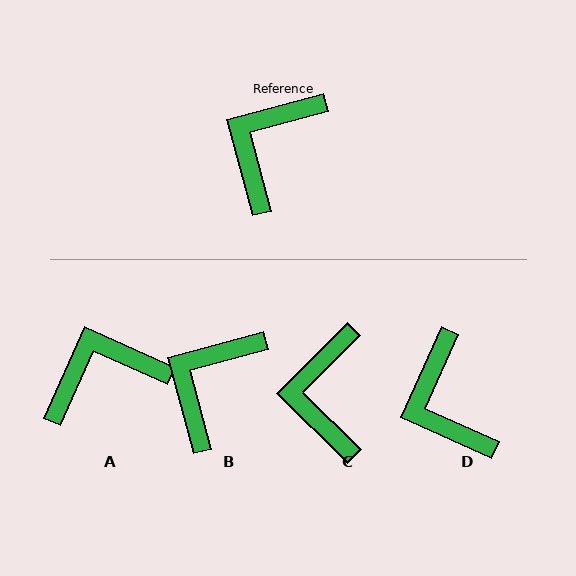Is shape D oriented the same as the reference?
No, it is off by about 51 degrees.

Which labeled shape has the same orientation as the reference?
B.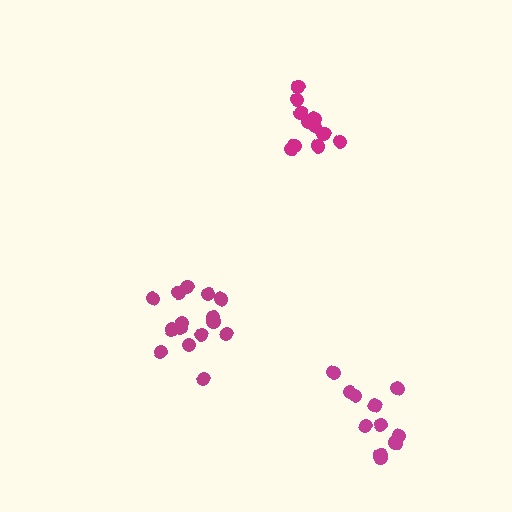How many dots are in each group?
Group 1: 15 dots, Group 2: 11 dots, Group 3: 11 dots (37 total).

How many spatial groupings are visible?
There are 3 spatial groupings.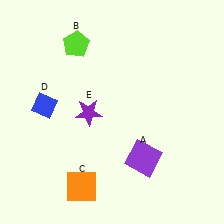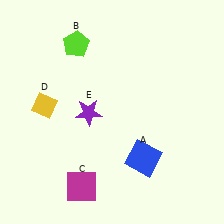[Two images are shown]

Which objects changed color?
A changed from purple to blue. C changed from orange to magenta. D changed from blue to yellow.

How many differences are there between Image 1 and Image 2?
There are 3 differences between the two images.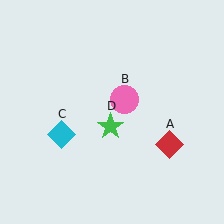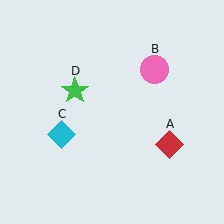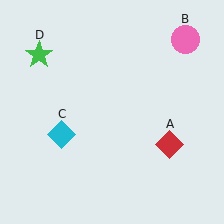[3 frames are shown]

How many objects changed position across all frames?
2 objects changed position: pink circle (object B), green star (object D).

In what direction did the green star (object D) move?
The green star (object D) moved up and to the left.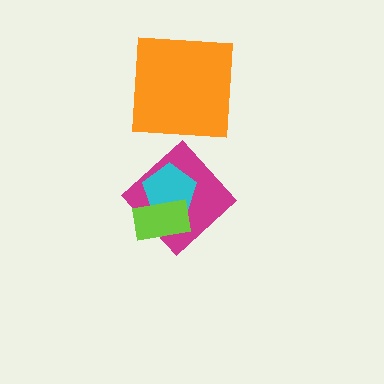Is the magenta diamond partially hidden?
Yes, it is partially covered by another shape.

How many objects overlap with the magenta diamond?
2 objects overlap with the magenta diamond.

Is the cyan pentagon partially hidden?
Yes, it is partially covered by another shape.